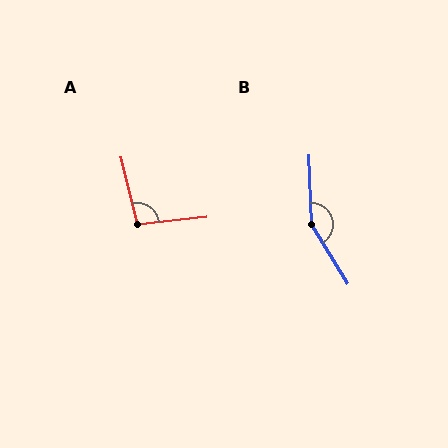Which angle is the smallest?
A, at approximately 98 degrees.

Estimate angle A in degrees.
Approximately 98 degrees.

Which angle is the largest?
B, at approximately 150 degrees.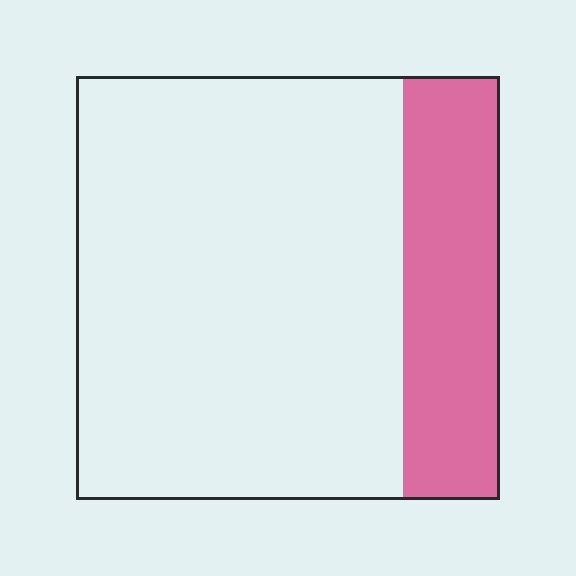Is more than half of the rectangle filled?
No.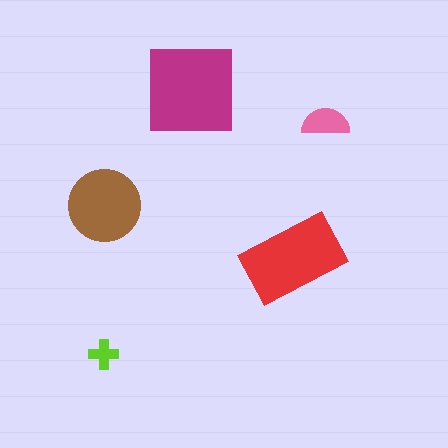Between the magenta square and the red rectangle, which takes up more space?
The magenta square.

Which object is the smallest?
The lime cross.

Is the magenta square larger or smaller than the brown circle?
Larger.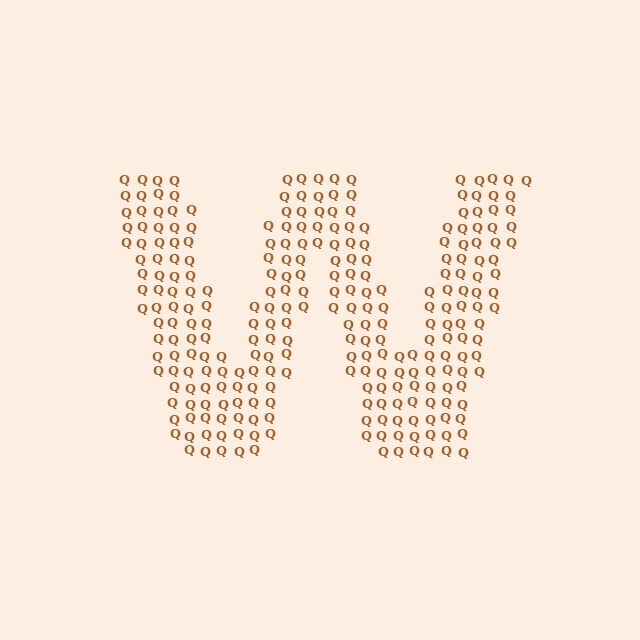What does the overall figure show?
The overall figure shows the letter W.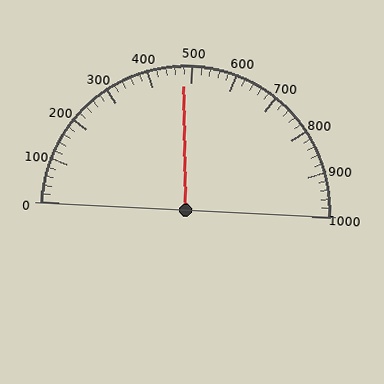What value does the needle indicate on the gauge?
The needle indicates approximately 480.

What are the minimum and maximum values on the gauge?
The gauge ranges from 0 to 1000.